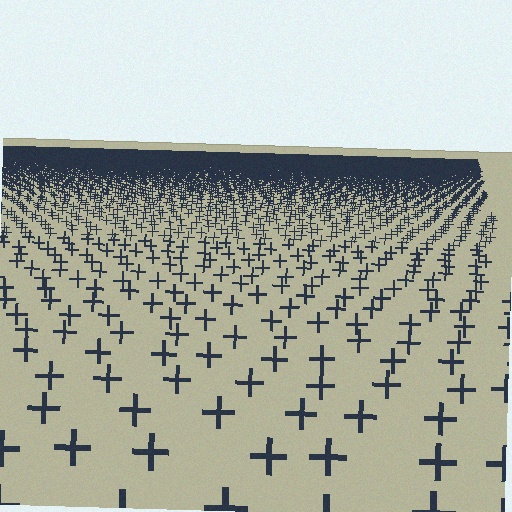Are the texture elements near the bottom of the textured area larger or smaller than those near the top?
Larger. Near the bottom, elements are closer to the viewer and appear at a bigger on-screen size.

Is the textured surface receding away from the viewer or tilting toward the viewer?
The surface is receding away from the viewer. Texture elements get smaller and denser toward the top.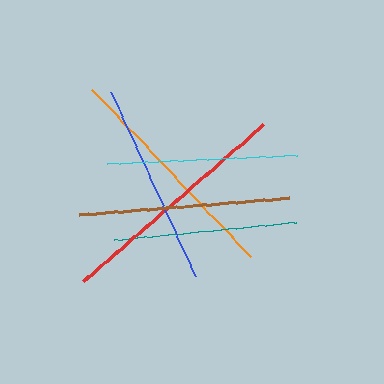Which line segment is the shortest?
The teal line is the shortest at approximately 182 pixels.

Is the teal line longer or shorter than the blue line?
The blue line is longer than the teal line.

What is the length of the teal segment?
The teal segment is approximately 182 pixels long.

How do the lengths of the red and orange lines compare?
The red and orange lines are approximately the same length.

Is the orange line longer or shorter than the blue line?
The orange line is longer than the blue line.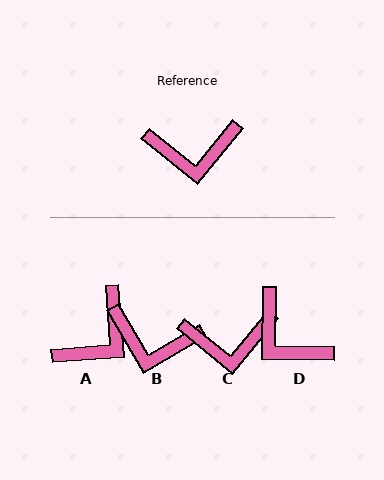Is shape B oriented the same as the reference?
No, it is off by about 20 degrees.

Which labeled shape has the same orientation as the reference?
C.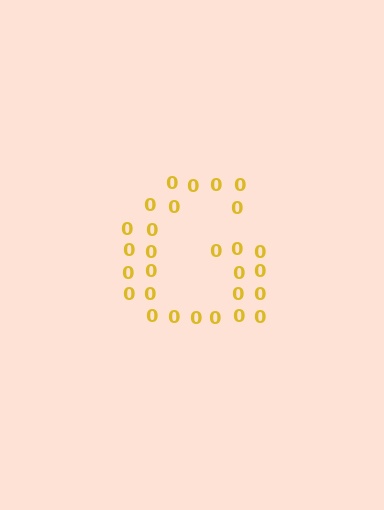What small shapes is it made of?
It is made of small digit 0's.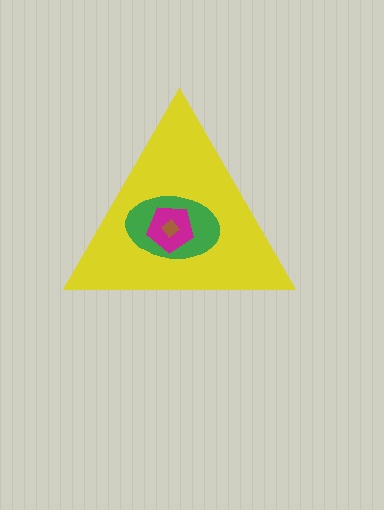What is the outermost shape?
The yellow triangle.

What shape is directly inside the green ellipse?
The magenta pentagon.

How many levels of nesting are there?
4.